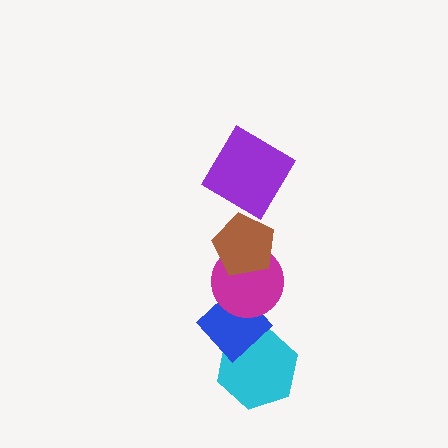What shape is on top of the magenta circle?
The brown pentagon is on top of the magenta circle.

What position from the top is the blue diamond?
The blue diamond is 4th from the top.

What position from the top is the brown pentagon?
The brown pentagon is 2nd from the top.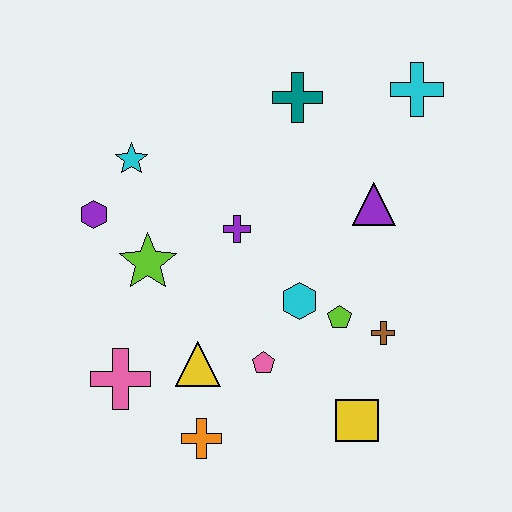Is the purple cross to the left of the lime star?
No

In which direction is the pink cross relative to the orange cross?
The pink cross is to the left of the orange cross.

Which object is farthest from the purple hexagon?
The cyan cross is farthest from the purple hexagon.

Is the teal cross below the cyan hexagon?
No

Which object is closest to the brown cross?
The lime pentagon is closest to the brown cross.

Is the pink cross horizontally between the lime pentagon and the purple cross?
No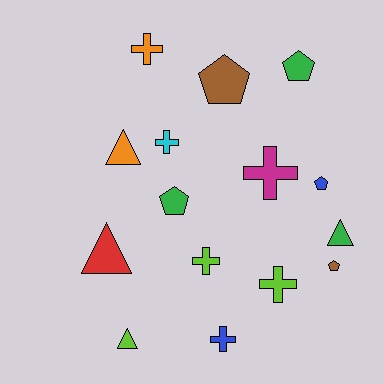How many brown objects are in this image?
There are 2 brown objects.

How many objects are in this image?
There are 15 objects.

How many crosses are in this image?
There are 6 crosses.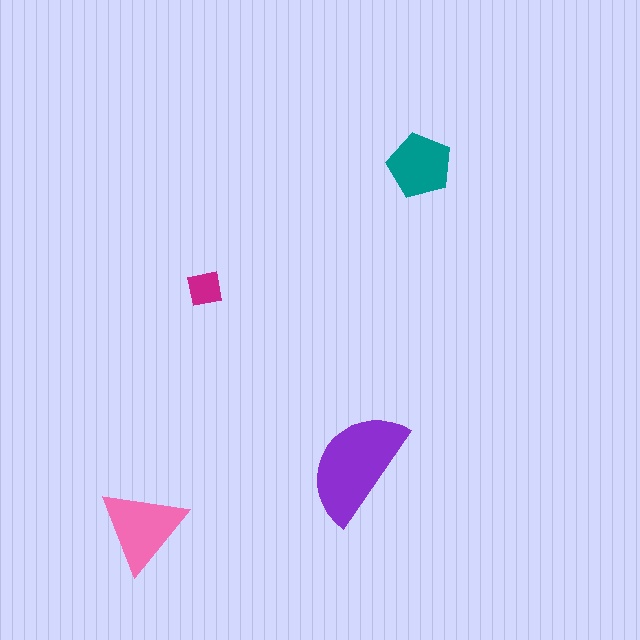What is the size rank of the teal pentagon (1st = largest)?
3rd.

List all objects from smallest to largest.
The magenta square, the teal pentagon, the pink triangle, the purple semicircle.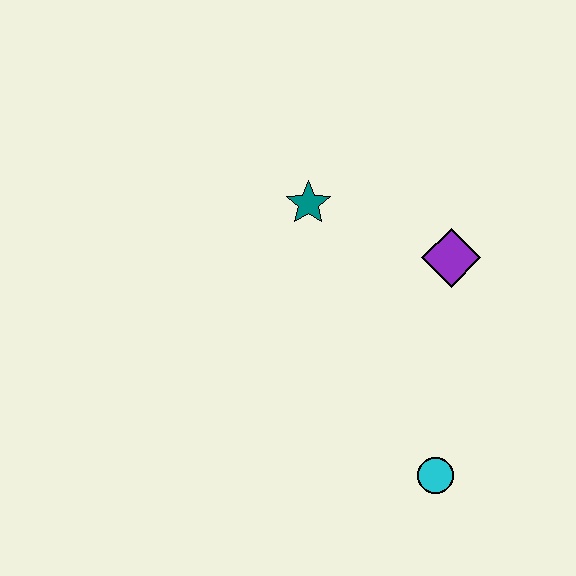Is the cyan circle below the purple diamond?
Yes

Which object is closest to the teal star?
The purple diamond is closest to the teal star.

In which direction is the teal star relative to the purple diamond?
The teal star is to the left of the purple diamond.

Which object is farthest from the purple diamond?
The cyan circle is farthest from the purple diamond.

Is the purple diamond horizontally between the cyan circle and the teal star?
No